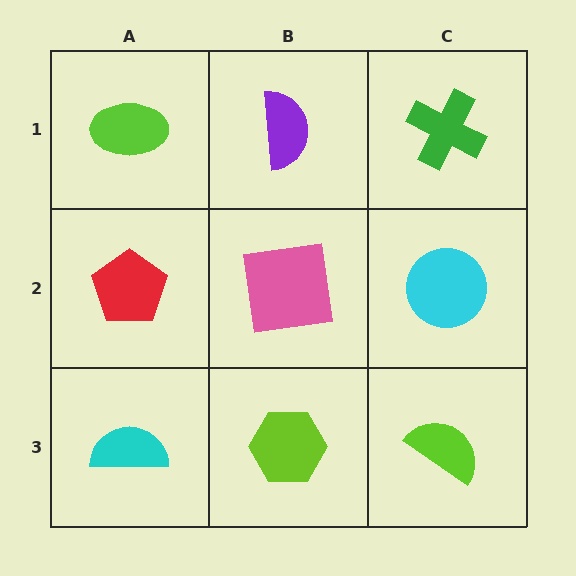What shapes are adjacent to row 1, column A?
A red pentagon (row 2, column A), a purple semicircle (row 1, column B).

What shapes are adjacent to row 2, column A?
A lime ellipse (row 1, column A), a cyan semicircle (row 3, column A), a pink square (row 2, column B).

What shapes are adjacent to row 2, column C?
A green cross (row 1, column C), a lime semicircle (row 3, column C), a pink square (row 2, column B).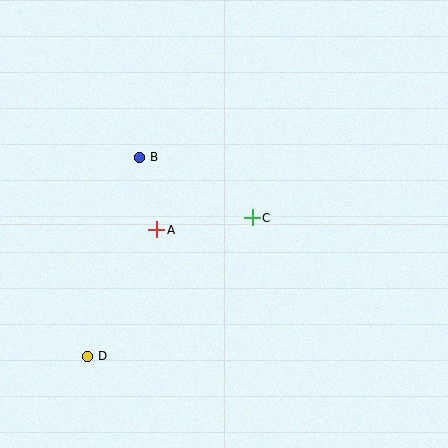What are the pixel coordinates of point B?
Point B is at (140, 157).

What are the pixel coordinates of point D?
Point D is at (88, 356).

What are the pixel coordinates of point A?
Point A is at (157, 230).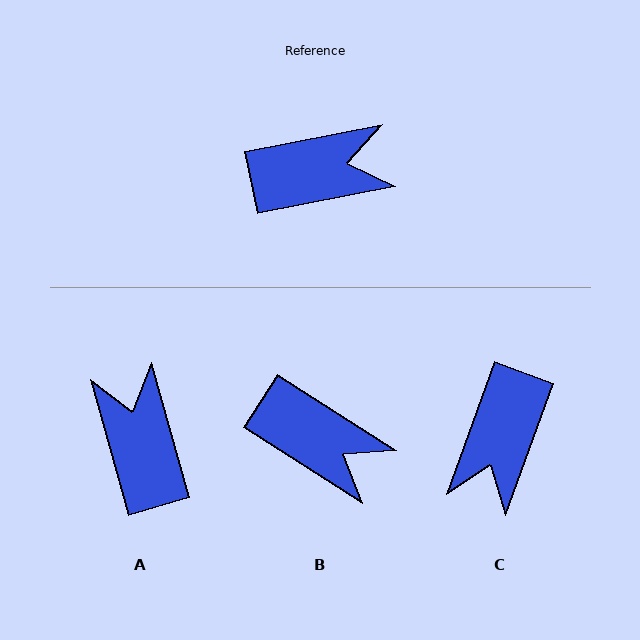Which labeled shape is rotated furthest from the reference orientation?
C, about 121 degrees away.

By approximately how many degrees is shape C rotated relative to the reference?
Approximately 121 degrees clockwise.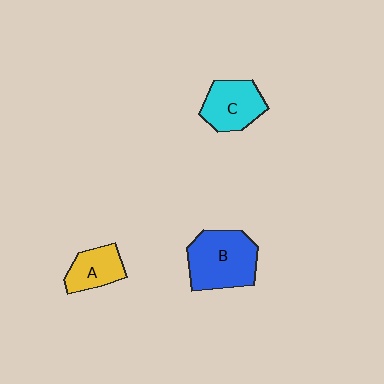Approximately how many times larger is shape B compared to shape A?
Approximately 1.8 times.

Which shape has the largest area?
Shape B (blue).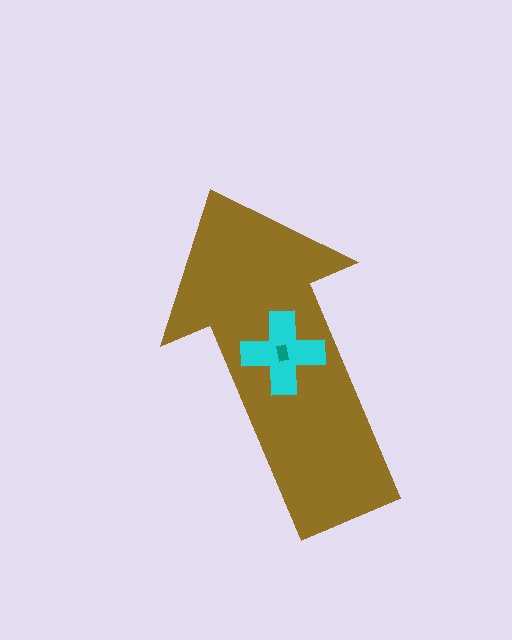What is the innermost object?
The teal rectangle.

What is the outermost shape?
The brown arrow.